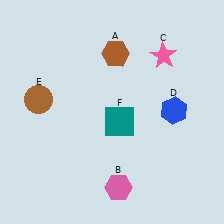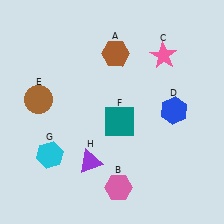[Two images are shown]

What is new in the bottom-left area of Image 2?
A cyan hexagon (G) was added in the bottom-left area of Image 2.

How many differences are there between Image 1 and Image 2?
There are 2 differences between the two images.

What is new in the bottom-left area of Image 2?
A purple triangle (H) was added in the bottom-left area of Image 2.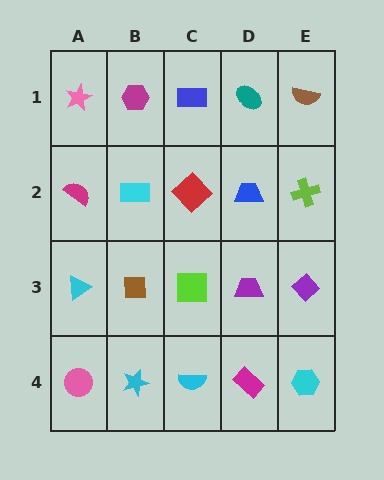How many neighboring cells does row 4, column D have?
3.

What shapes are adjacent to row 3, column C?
A red diamond (row 2, column C), a cyan semicircle (row 4, column C), a brown square (row 3, column B), a purple trapezoid (row 3, column D).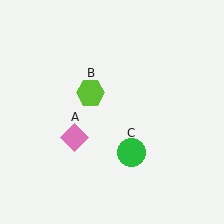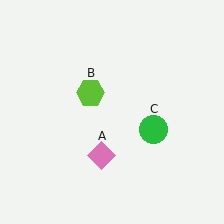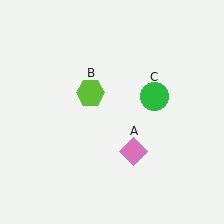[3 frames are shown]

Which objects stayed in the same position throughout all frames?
Lime hexagon (object B) remained stationary.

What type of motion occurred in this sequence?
The pink diamond (object A), green circle (object C) rotated counterclockwise around the center of the scene.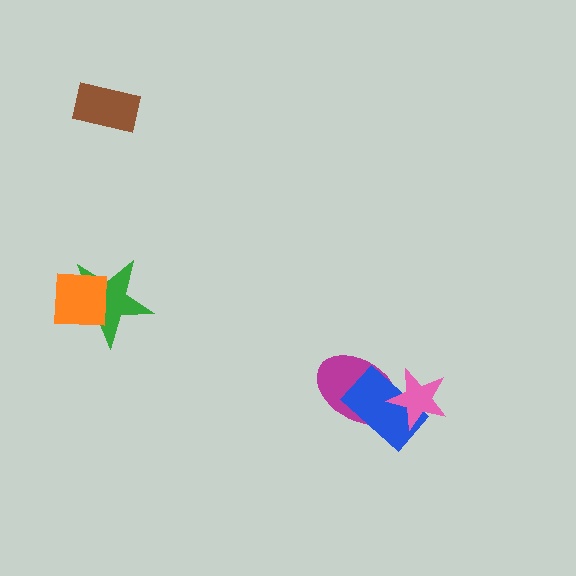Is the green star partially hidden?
Yes, it is partially covered by another shape.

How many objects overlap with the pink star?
2 objects overlap with the pink star.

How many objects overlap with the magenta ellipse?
2 objects overlap with the magenta ellipse.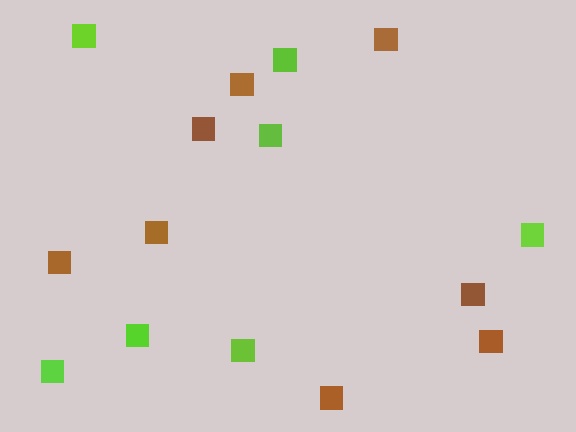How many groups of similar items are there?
There are 2 groups: one group of lime squares (7) and one group of brown squares (8).